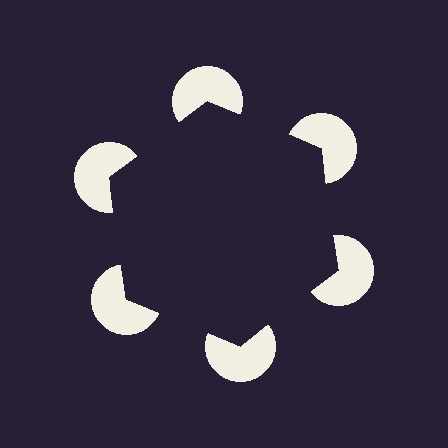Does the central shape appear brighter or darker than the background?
It typically appears slightly darker than the background, even though no actual brightness change is drawn.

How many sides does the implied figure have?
6 sides.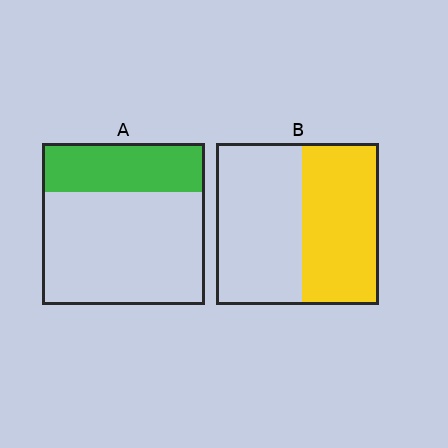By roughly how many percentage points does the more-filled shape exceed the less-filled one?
By roughly 15 percentage points (B over A).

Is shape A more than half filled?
No.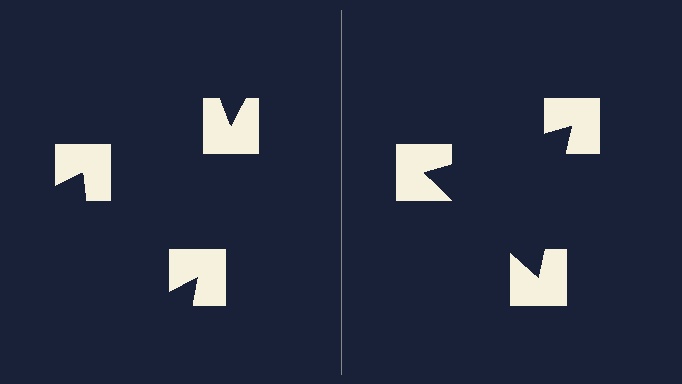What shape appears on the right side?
An illusory triangle.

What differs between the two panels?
The notched squares are positioned identically on both sides; only the wedge orientations differ. On the right they align to a triangle; on the left they are misaligned.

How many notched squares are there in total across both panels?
6 — 3 on each side.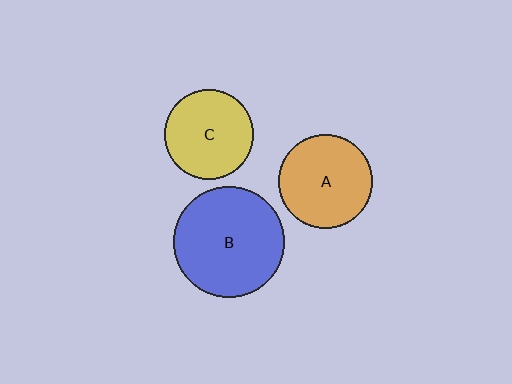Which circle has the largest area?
Circle B (blue).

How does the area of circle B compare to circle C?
Approximately 1.5 times.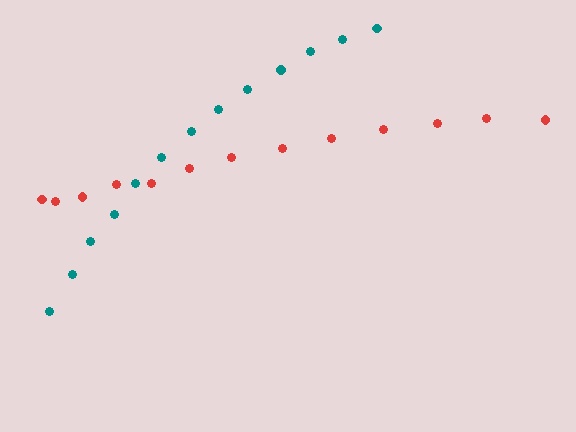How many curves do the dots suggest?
There are 2 distinct paths.